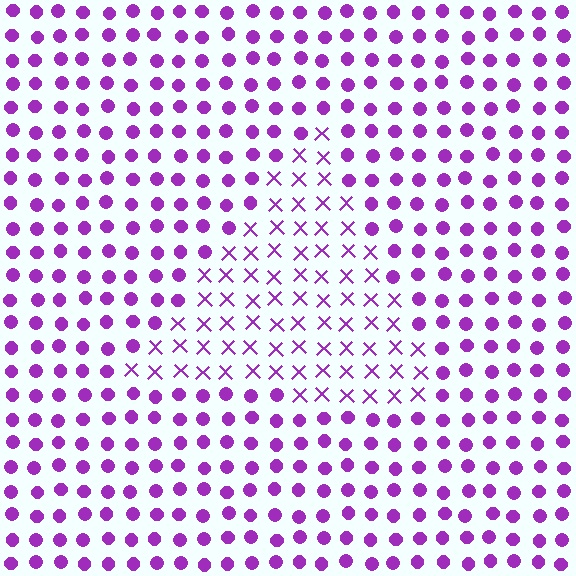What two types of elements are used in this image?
The image uses X marks inside the triangle region and circles outside it.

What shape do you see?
I see a triangle.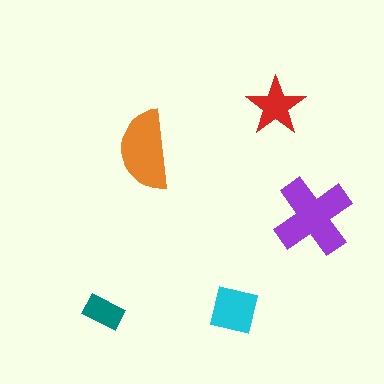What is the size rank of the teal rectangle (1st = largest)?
5th.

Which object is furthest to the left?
The teal rectangle is leftmost.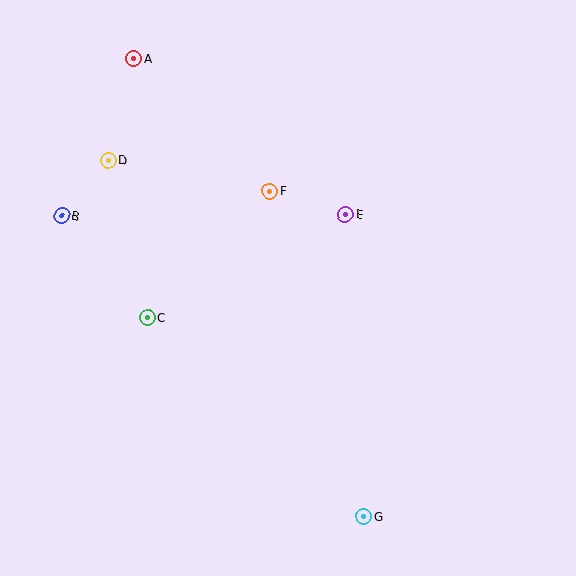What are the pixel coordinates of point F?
Point F is at (270, 191).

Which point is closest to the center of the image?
Point E at (345, 215) is closest to the center.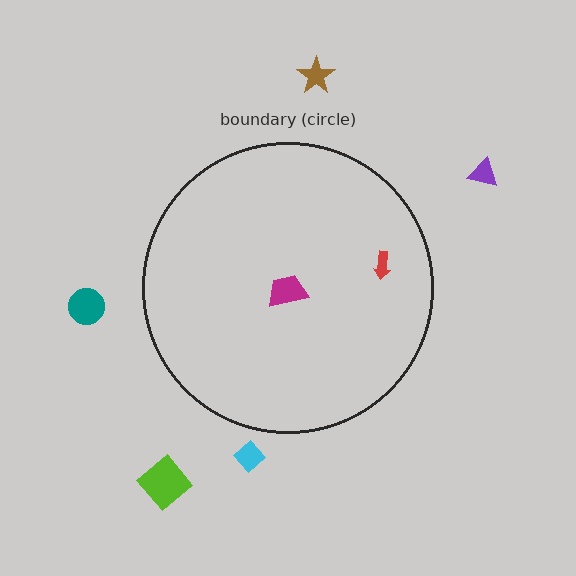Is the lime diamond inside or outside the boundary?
Outside.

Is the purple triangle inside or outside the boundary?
Outside.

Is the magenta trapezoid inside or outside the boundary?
Inside.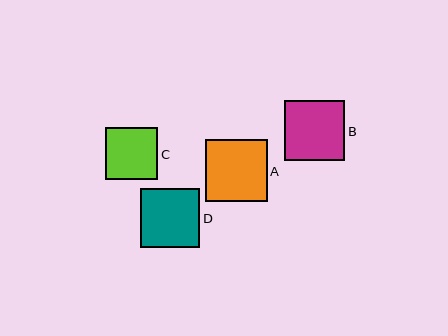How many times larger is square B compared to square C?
Square B is approximately 1.1 times the size of square C.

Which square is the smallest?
Square C is the smallest with a size of approximately 52 pixels.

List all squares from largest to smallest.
From largest to smallest: A, B, D, C.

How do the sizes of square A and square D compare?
Square A and square D are approximately the same size.